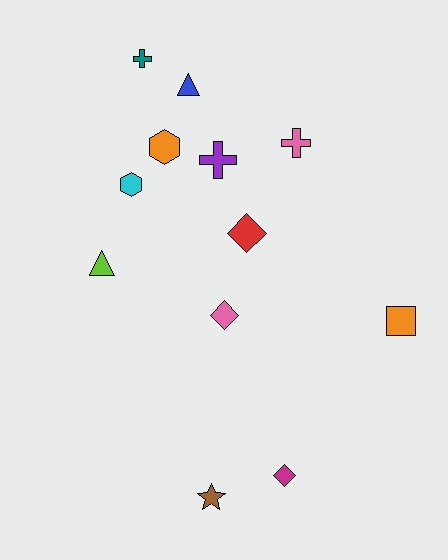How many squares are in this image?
There is 1 square.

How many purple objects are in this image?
There is 1 purple object.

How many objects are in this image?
There are 12 objects.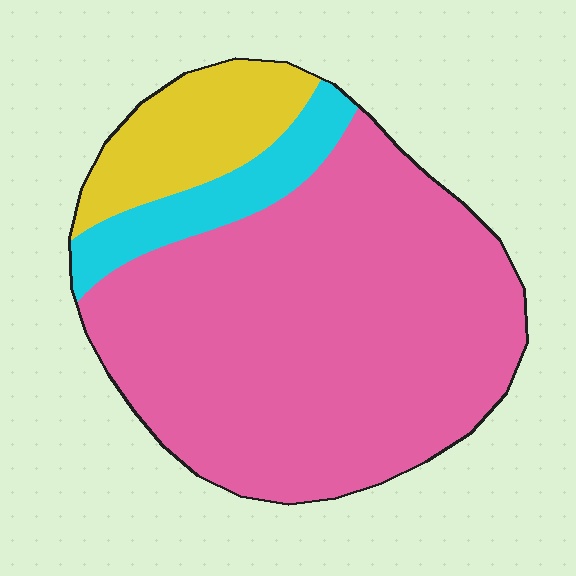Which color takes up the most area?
Pink, at roughly 75%.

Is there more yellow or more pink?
Pink.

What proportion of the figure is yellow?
Yellow covers 15% of the figure.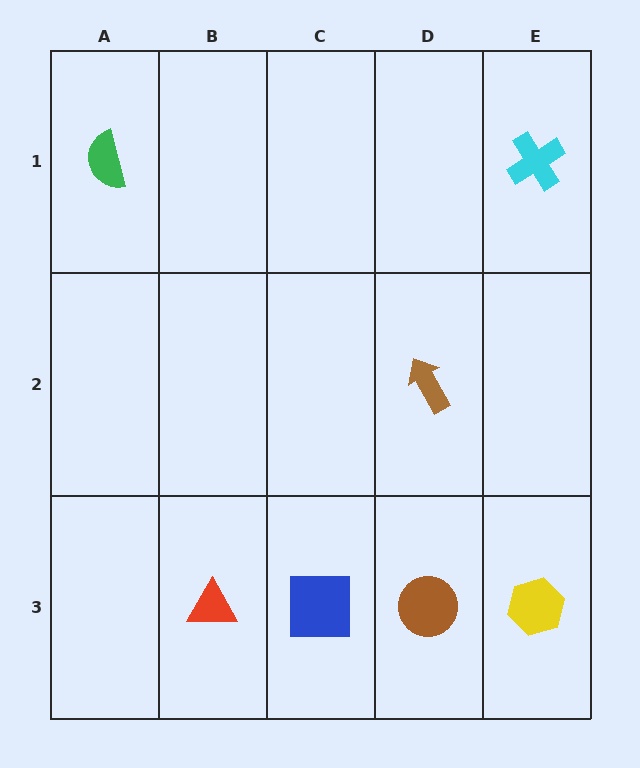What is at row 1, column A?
A green semicircle.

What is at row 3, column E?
A yellow hexagon.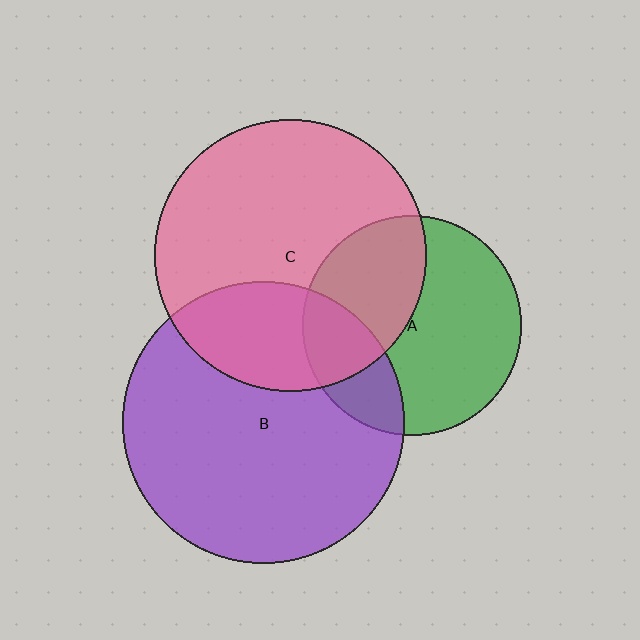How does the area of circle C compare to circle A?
Approximately 1.5 times.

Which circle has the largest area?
Circle B (purple).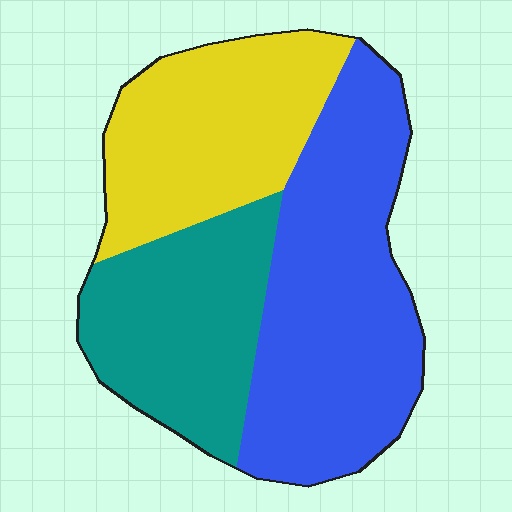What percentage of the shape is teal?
Teal takes up between a quarter and a half of the shape.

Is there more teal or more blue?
Blue.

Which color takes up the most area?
Blue, at roughly 45%.